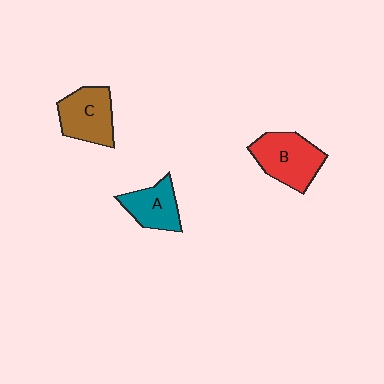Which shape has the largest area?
Shape B (red).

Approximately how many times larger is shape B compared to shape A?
Approximately 1.4 times.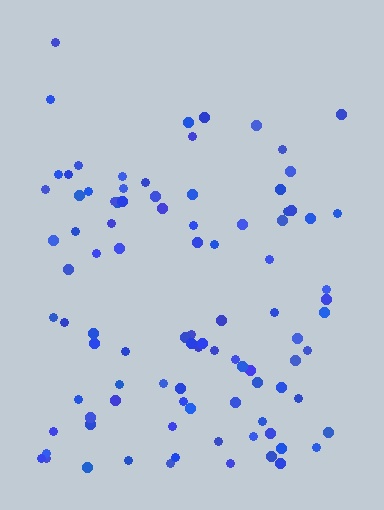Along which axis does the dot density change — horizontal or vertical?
Vertical.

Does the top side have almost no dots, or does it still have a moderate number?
Still a moderate number, just noticeably fewer than the bottom.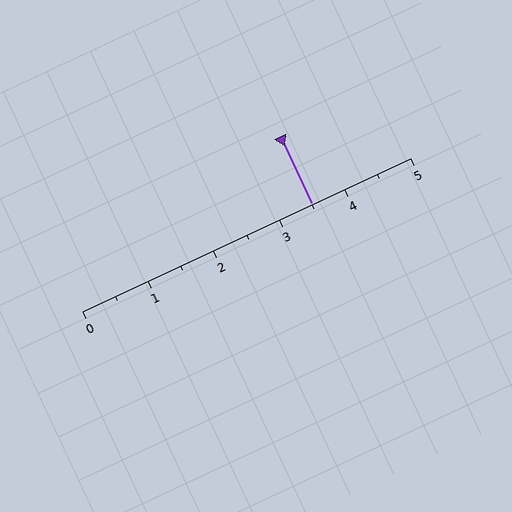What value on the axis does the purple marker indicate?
The marker indicates approximately 3.5.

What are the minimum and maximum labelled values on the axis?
The axis runs from 0 to 5.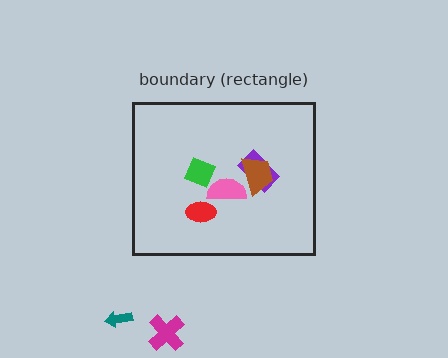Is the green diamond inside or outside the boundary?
Inside.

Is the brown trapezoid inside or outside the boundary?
Inside.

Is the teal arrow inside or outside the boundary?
Outside.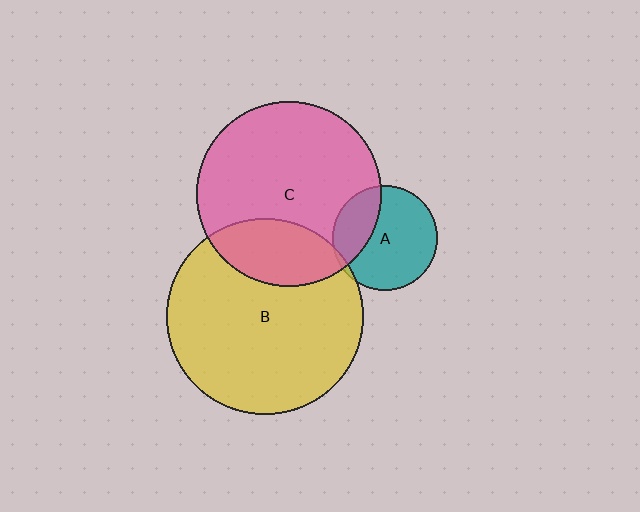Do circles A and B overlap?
Yes.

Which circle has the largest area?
Circle B (yellow).